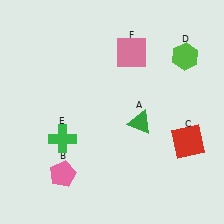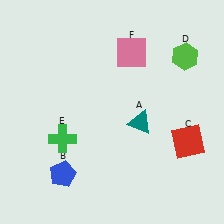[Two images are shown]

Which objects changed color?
A changed from green to teal. B changed from pink to blue.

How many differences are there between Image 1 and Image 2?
There are 2 differences between the two images.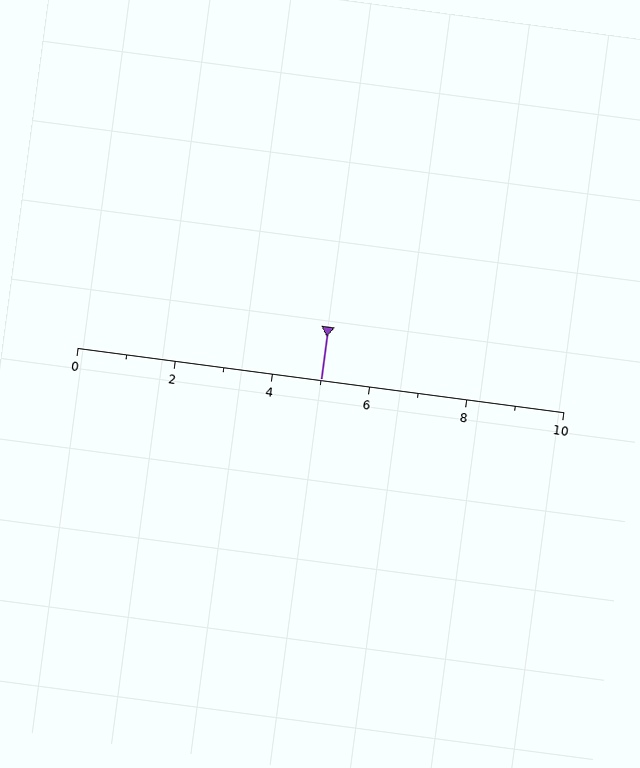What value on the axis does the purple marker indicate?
The marker indicates approximately 5.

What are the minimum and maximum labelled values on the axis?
The axis runs from 0 to 10.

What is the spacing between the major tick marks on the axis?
The major ticks are spaced 2 apart.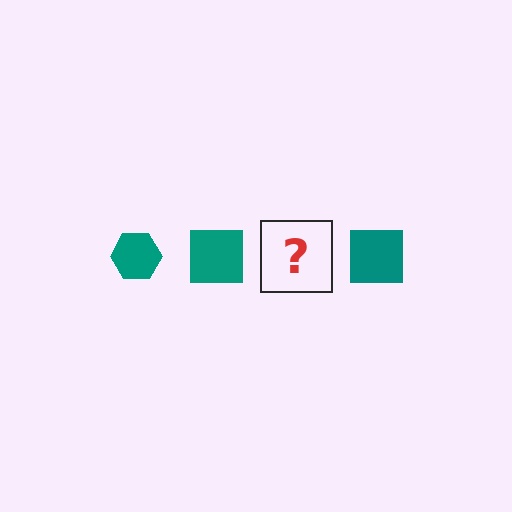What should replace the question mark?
The question mark should be replaced with a teal hexagon.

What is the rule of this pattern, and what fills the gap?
The rule is that the pattern cycles through hexagon, square shapes in teal. The gap should be filled with a teal hexagon.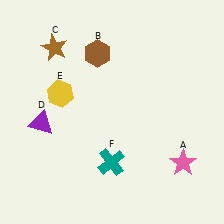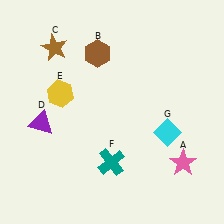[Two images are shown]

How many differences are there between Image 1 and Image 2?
There is 1 difference between the two images.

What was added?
A cyan diamond (G) was added in Image 2.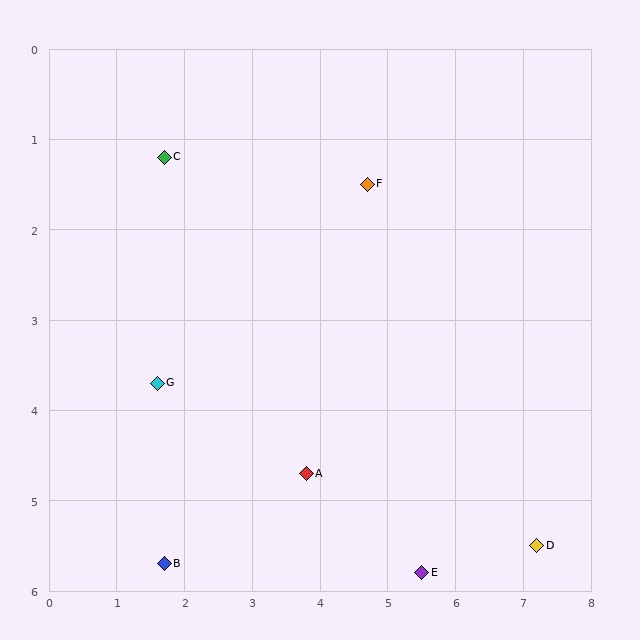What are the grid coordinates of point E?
Point E is at approximately (5.5, 5.8).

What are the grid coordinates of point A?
Point A is at approximately (3.8, 4.7).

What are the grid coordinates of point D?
Point D is at approximately (7.2, 5.5).